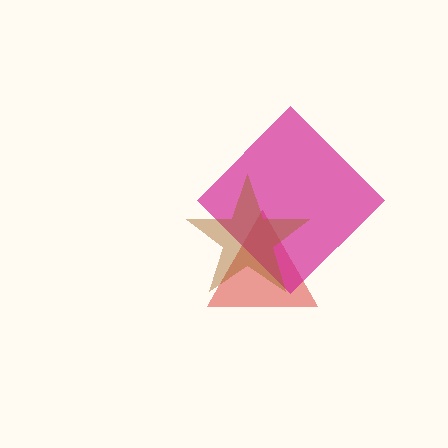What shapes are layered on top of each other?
The layered shapes are: a red triangle, a magenta diamond, a brown star.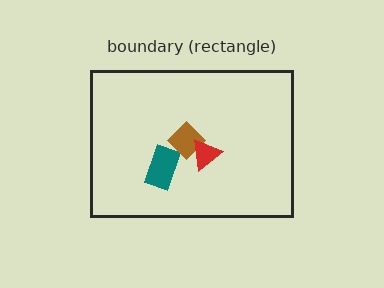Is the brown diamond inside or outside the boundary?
Inside.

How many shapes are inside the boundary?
3 inside, 0 outside.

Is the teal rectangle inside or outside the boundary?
Inside.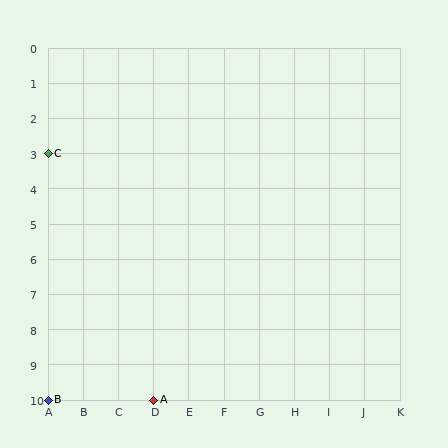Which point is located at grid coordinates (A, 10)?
Point B is at (A, 10).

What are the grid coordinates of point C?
Point C is at grid coordinates (A, 3).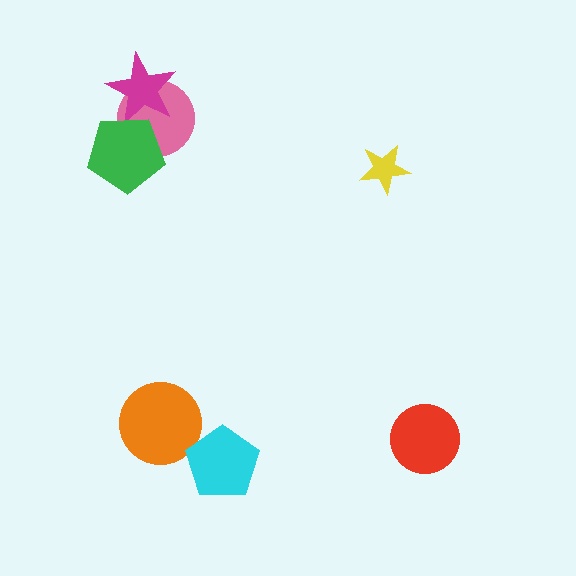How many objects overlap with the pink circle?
2 objects overlap with the pink circle.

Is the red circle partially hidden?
No, no other shape covers it.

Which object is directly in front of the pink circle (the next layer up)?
The magenta star is directly in front of the pink circle.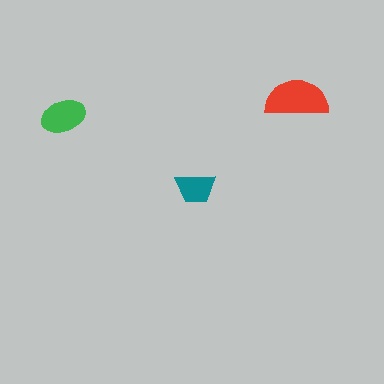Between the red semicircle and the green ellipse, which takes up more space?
The red semicircle.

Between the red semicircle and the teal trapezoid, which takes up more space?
The red semicircle.